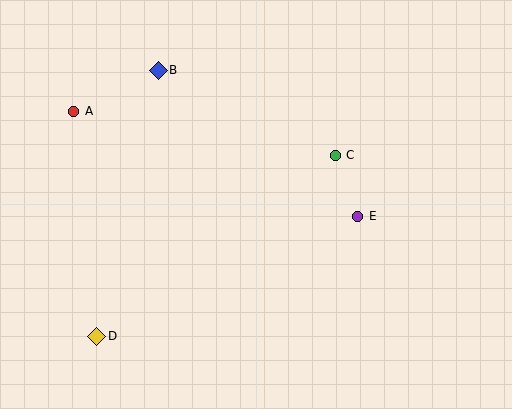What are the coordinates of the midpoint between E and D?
The midpoint between E and D is at (227, 276).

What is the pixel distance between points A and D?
The distance between A and D is 226 pixels.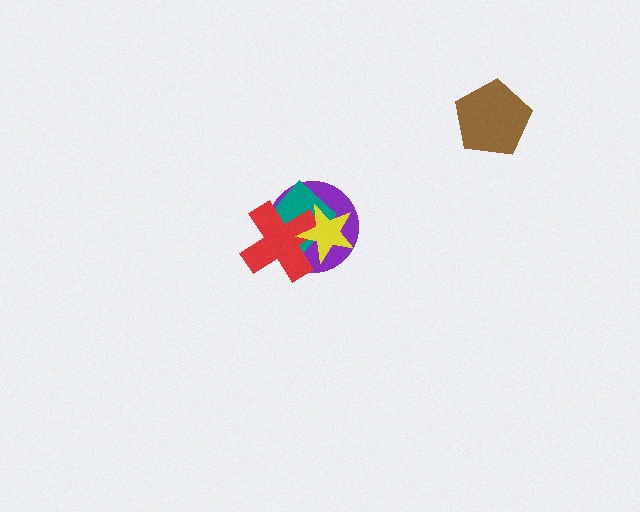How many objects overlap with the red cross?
3 objects overlap with the red cross.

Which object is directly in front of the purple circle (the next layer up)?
The teal diamond is directly in front of the purple circle.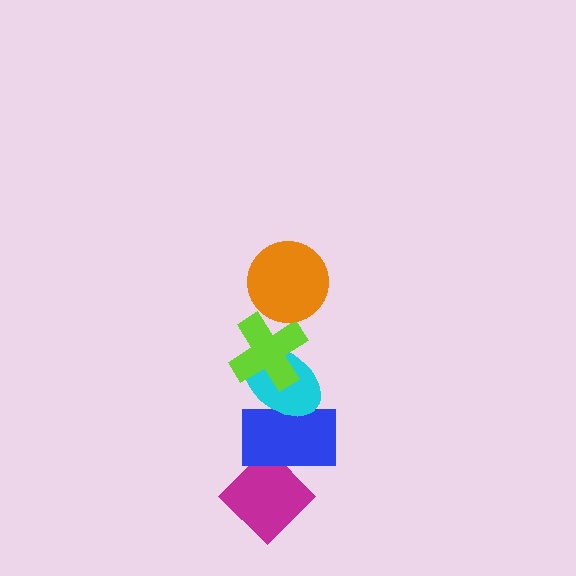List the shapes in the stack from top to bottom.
From top to bottom: the orange circle, the lime cross, the cyan ellipse, the blue rectangle, the magenta diamond.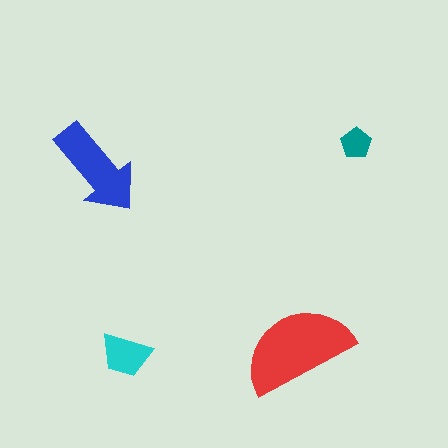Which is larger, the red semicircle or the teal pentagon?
The red semicircle.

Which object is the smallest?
The teal pentagon.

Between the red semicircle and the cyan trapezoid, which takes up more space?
The red semicircle.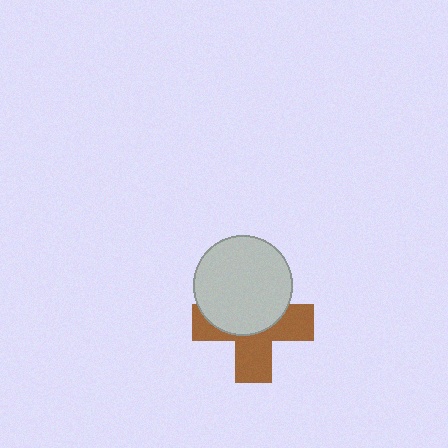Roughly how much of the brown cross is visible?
About half of it is visible (roughly 52%).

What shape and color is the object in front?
The object in front is a light gray circle.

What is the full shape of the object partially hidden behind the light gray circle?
The partially hidden object is a brown cross.